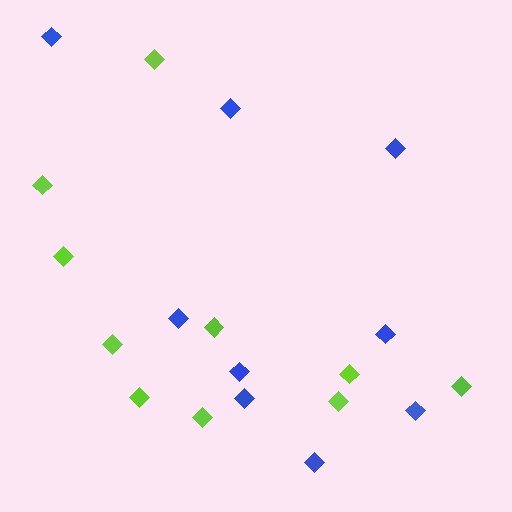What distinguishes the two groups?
There are 2 groups: one group of blue diamonds (9) and one group of lime diamonds (10).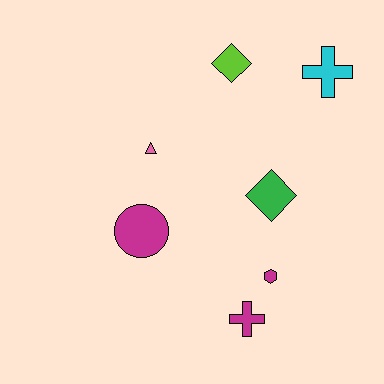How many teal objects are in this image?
There are no teal objects.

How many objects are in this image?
There are 7 objects.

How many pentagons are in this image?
There are no pentagons.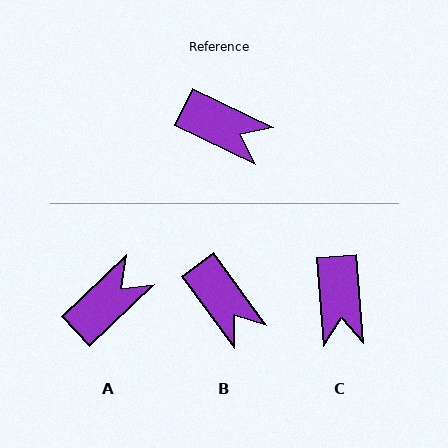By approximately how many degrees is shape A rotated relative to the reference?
Approximately 69 degrees counter-clockwise.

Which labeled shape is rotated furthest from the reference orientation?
A, about 69 degrees away.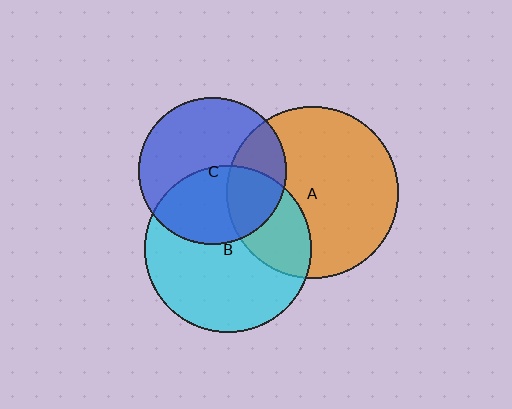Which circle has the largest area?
Circle A (orange).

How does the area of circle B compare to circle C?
Approximately 1.3 times.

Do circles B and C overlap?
Yes.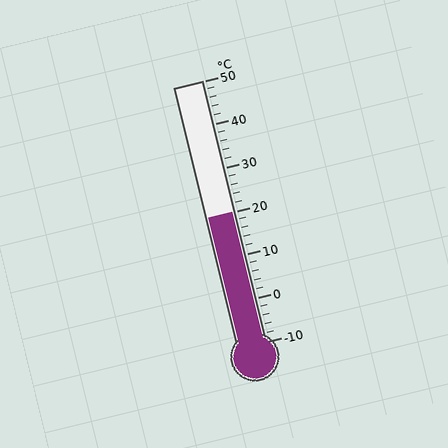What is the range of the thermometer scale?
The thermometer scale ranges from -10°C to 50°C.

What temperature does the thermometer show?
The thermometer shows approximately 20°C.